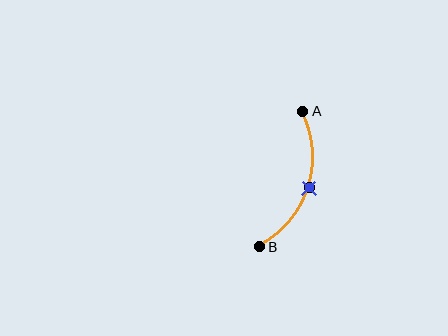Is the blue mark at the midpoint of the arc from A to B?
Yes. The blue mark lies on the arc at equal arc-length from both A and B — it is the arc midpoint.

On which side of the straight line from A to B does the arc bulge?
The arc bulges to the right of the straight line connecting A and B.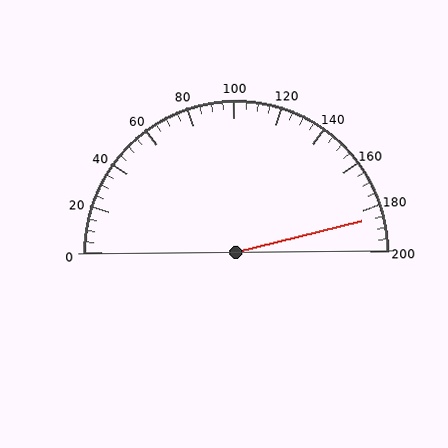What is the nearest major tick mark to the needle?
The nearest major tick mark is 180.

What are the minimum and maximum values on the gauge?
The gauge ranges from 0 to 200.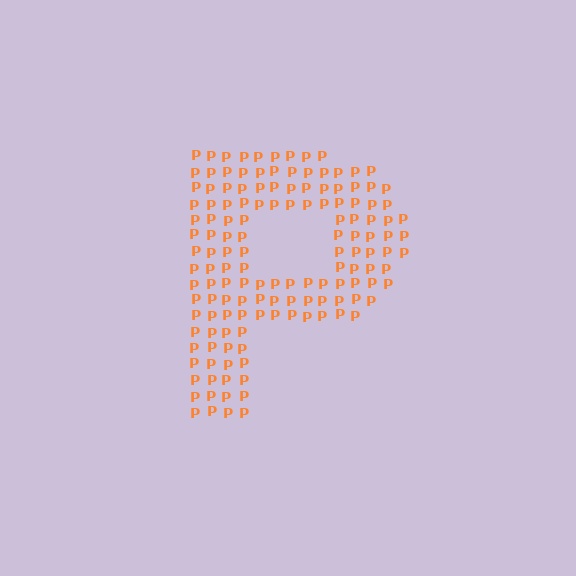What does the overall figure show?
The overall figure shows the letter P.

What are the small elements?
The small elements are letter P's.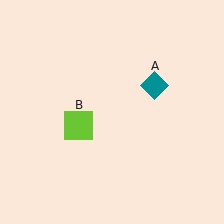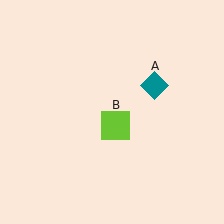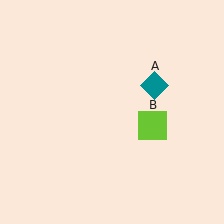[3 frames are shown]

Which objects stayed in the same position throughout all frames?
Teal diamond (object A) remained stationary.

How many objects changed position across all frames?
1 object changed position: lime square (object B).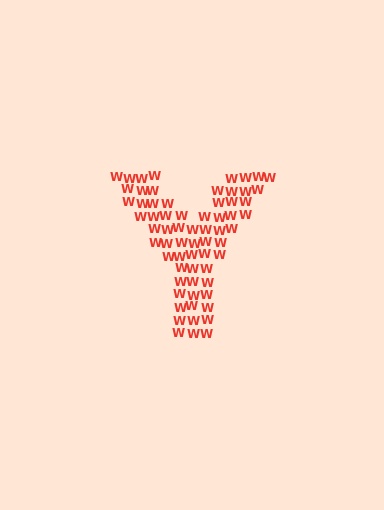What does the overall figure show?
The overall figure shows the letter Y.